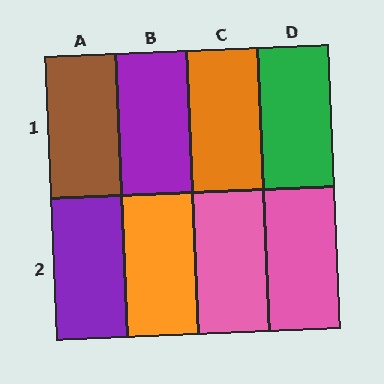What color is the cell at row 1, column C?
Orange.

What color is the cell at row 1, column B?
Purple.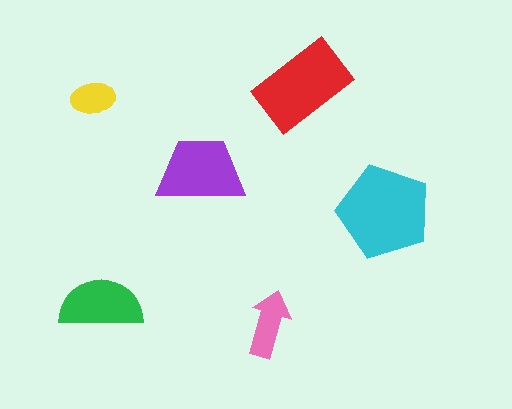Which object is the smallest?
The yellow ellipse.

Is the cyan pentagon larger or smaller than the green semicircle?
Larger.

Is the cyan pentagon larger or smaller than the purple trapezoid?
Larger.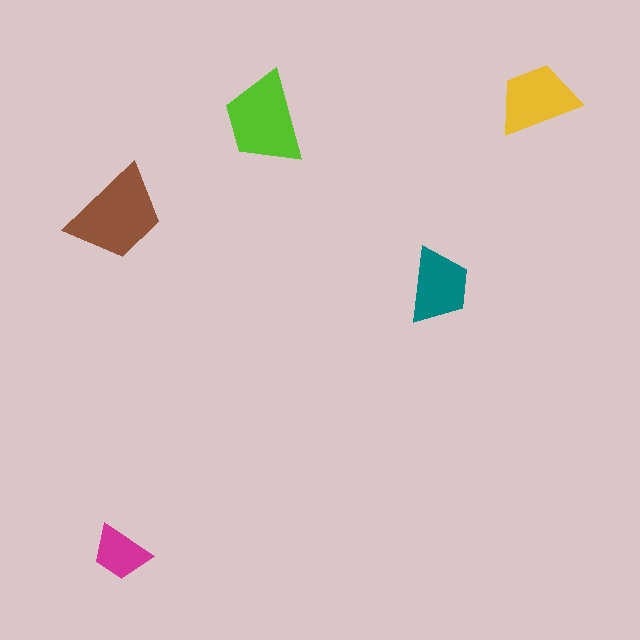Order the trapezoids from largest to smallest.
the brown one, the lime one, the yellow one, the teal one, the magenta one.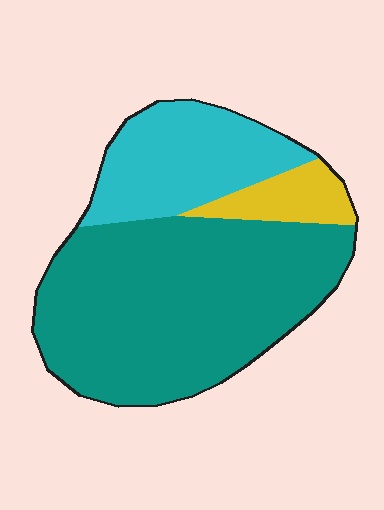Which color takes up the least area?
Yellow, at roughly 10%.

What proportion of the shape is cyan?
Cyan takes up between a quarter and a half of the shape.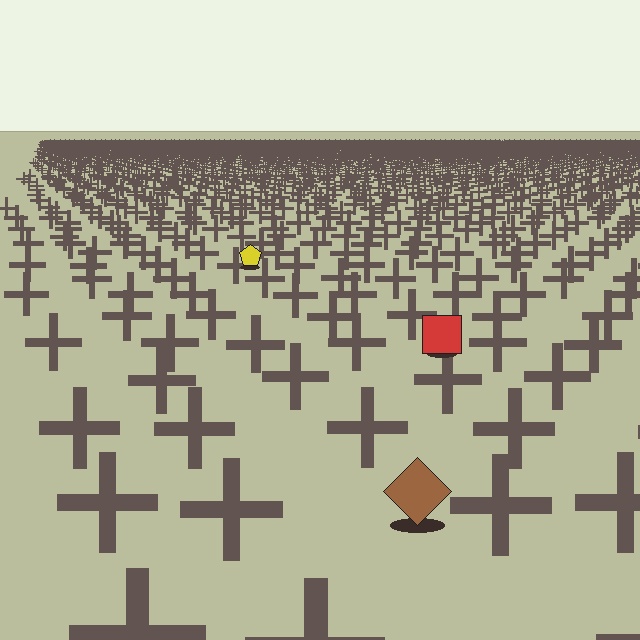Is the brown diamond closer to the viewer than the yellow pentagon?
Yes. The brown diamond is closer — you can tell from the texture gradient: the ground texture is coarser near it.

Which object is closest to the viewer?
The brown diamond is closest. The texture marks near it are larger and more spread out.